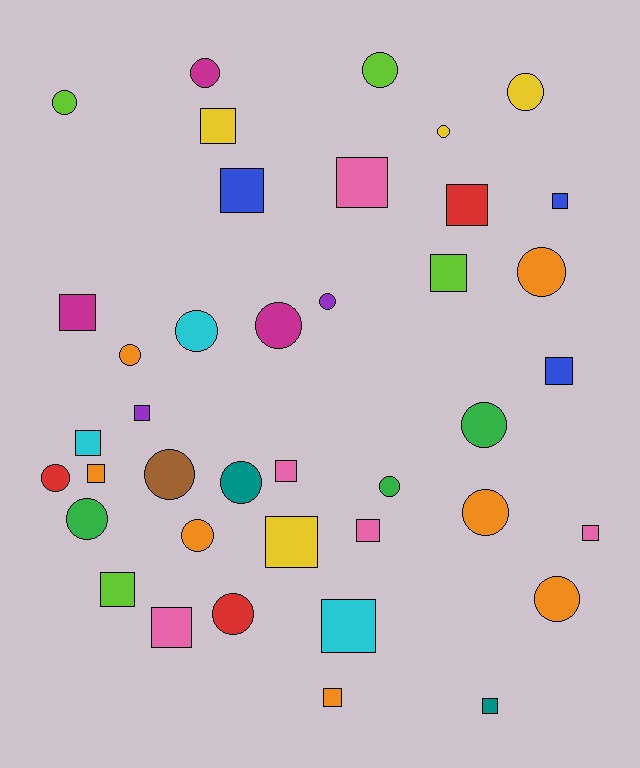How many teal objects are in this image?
There are 2 teal objects.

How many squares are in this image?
There are 20 squares.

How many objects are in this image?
There are 40 objects.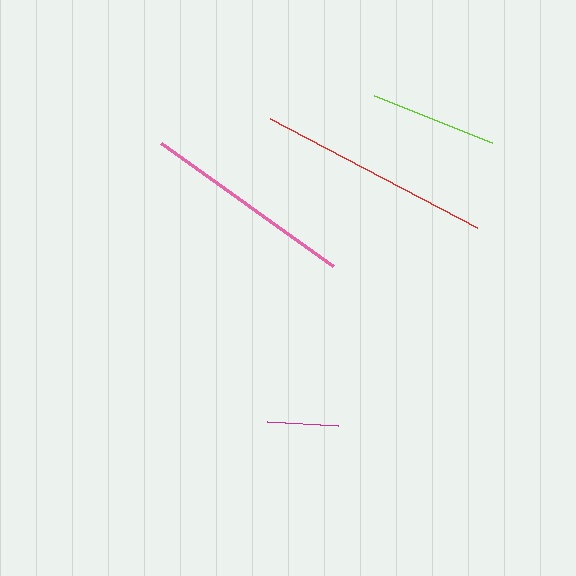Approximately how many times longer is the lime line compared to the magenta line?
The lime line is approximately 1.8 times the length of the magenta line.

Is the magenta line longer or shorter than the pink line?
The pink line is longer than the magenta line.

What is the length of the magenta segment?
The magenta segment is approximately 72 pixels long.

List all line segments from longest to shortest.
From longest to shortest: red, pink, lime, magenta.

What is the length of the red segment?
The red segment is approximately 233 pixels long.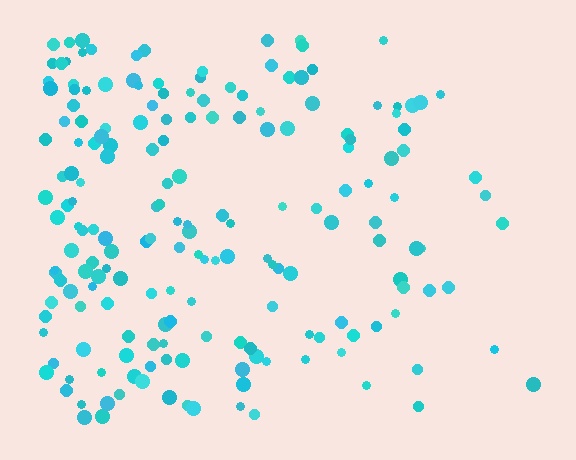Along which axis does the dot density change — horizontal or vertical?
Horizontal.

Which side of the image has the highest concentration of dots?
The left.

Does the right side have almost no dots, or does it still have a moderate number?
Still a moderate number, just noticeably fewer than the left.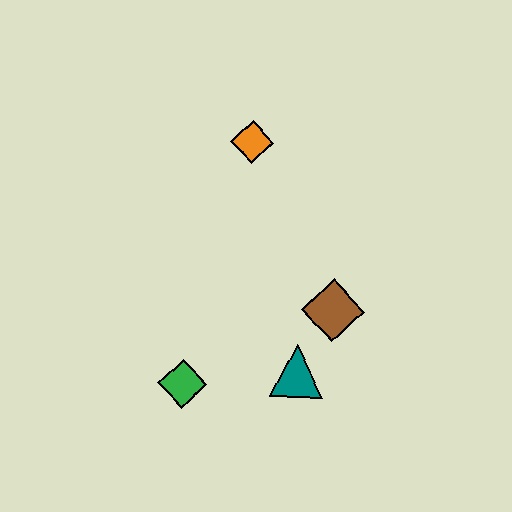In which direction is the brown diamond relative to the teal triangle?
The brown diamond is above the teal triangle.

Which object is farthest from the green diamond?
The orange diamond is farthest from the green diamond.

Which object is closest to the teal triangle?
The brown diamond is closest to the teal triangle.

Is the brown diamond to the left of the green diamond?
No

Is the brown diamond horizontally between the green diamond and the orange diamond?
No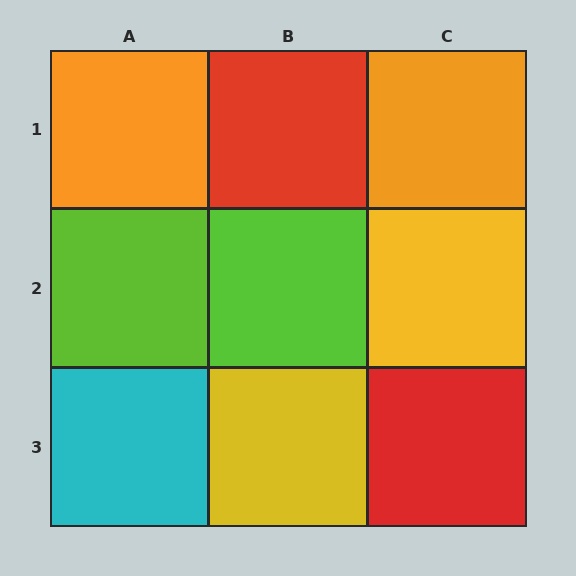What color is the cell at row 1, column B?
Red.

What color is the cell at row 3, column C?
Red.